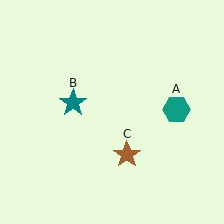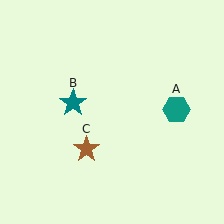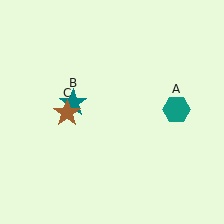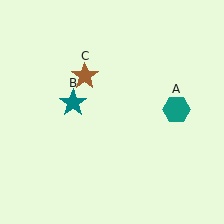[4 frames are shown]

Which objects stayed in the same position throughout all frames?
Teal hexagon (object A) and teal star (object B) remained stationary.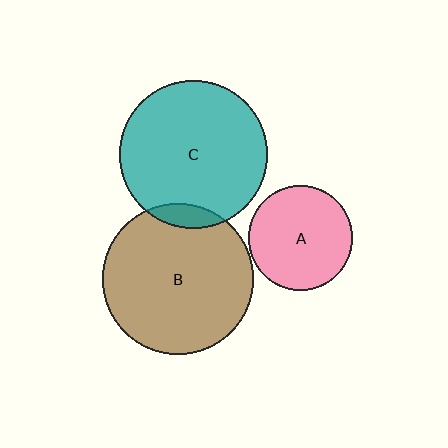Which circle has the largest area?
Circle B (brown).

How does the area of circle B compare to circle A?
Approximately 2.1 times.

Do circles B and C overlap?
Yes.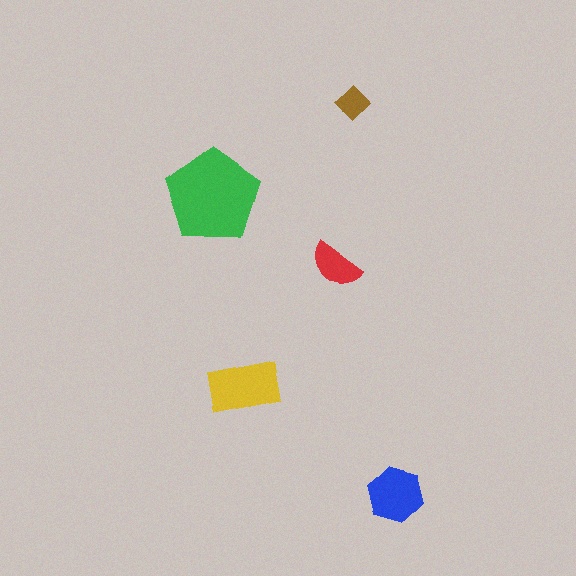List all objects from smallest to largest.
The brown diamond, the red semicircle, the blue hexagon, the yellow rectangle, the green pentagon.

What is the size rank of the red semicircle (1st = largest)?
4th.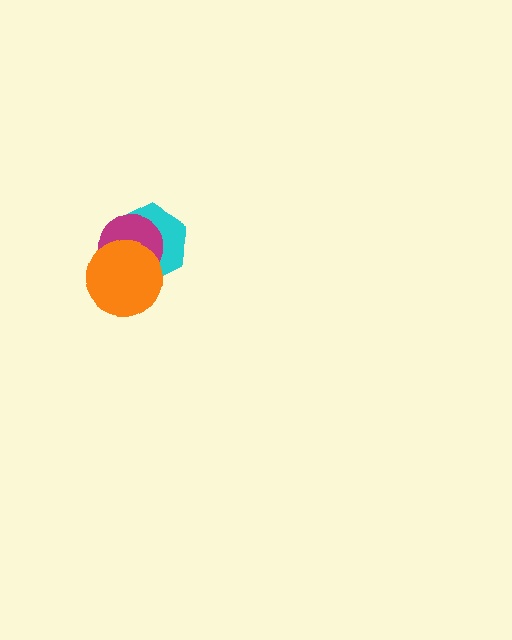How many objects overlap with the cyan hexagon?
2 objects overlap with the cyan hexagon.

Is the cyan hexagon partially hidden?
Yes, it is partially covered by another shape.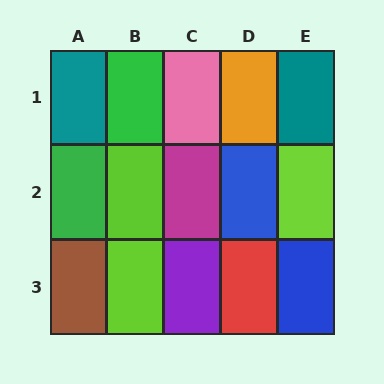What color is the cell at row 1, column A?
Teal.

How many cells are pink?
1 cell is pink.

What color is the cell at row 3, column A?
Brown.